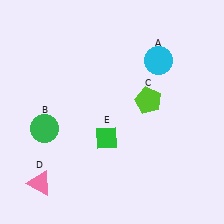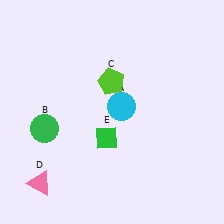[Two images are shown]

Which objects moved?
The objects that moved are: the cyan circle (A), the lime pentagon (C).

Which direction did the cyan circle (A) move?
The cyan circle (A) moved down.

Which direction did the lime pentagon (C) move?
The lime pentagon (C) moved left.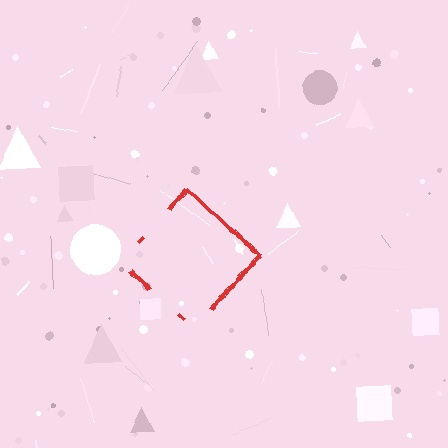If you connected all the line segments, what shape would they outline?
They would outline a diamond.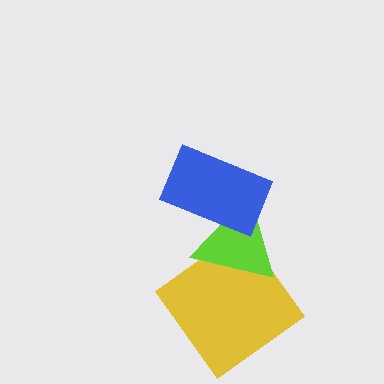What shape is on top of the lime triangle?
The blue rectangle is on top of the lime triangle.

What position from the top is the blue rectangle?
The blue rectangle is 1st from the top.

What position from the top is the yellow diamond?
The yellow diamond is 3rd from the top.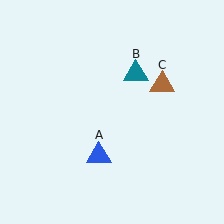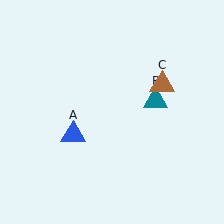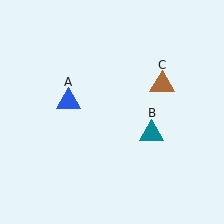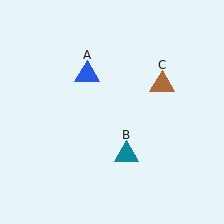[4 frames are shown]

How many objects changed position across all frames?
2 objects changed position: blue triangle (object A), teal triangle (object B).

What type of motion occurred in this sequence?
The blue triangle (object A), teal triangle (object B) rotated clockwise around the center of the scene.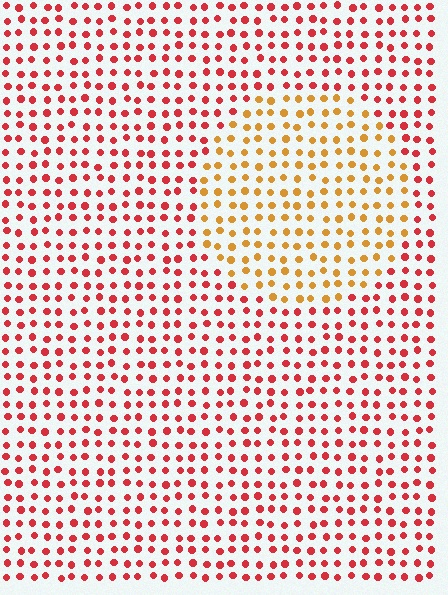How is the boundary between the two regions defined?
The boundary is defined purely by a slight shift in hue (about 42 degrees). Spacing, size, and orientation are identical on both sides.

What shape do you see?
I see a circle.